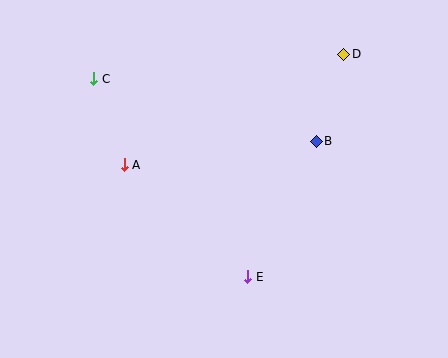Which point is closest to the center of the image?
Point B at (316, 141) is closest to the center.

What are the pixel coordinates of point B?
Point B is at (316, 141).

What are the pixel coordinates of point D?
Point D is at (344, 54).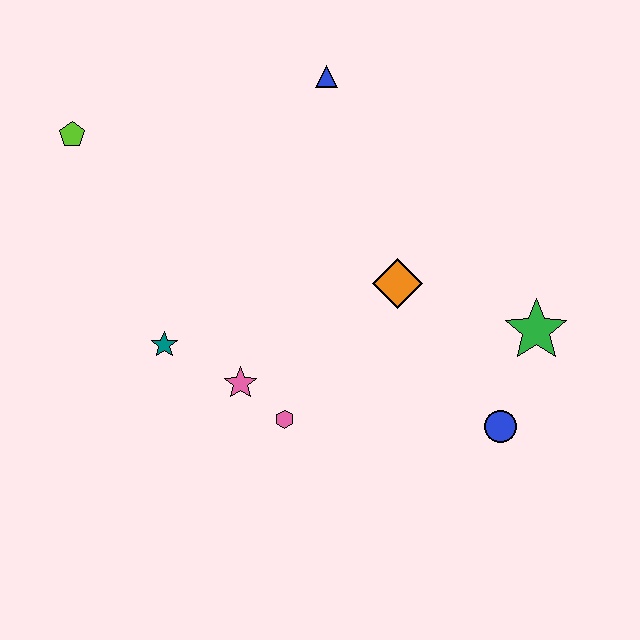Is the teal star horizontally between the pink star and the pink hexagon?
No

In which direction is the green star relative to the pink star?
The green star is to the right of the pink star.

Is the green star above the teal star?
Yes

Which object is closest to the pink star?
The pink hexagon is closest to the pink star.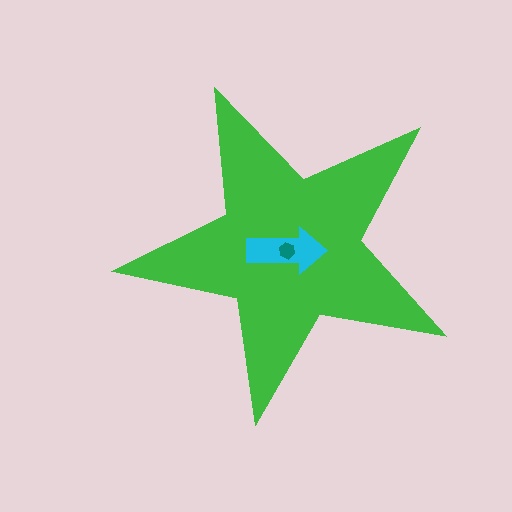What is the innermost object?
The teal hexagon.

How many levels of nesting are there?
3.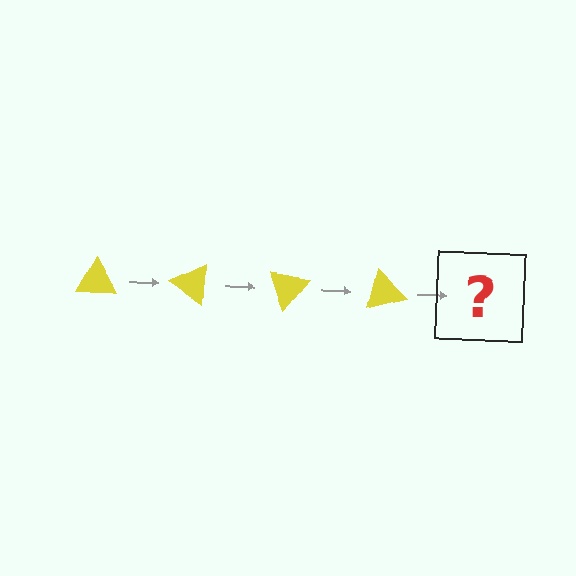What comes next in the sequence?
The next element should be a yellow triangle rotated 140 degrees.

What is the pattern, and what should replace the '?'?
The pattern is that the triangle rotates 35 degrees each step. The '?' should be a yellow triangle rotated 140 degrees.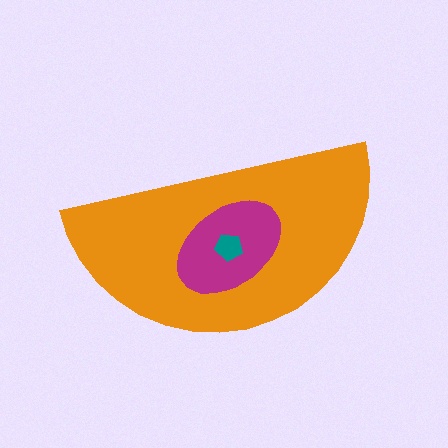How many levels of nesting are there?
3.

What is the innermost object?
The teal pentagon.